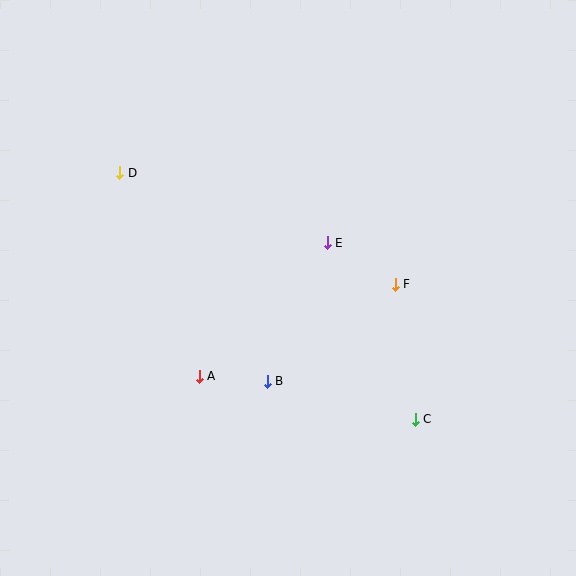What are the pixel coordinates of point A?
Point A is at (199, 376).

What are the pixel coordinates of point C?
Point C is at (415, 419).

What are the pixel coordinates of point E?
Point E is at (327, 243).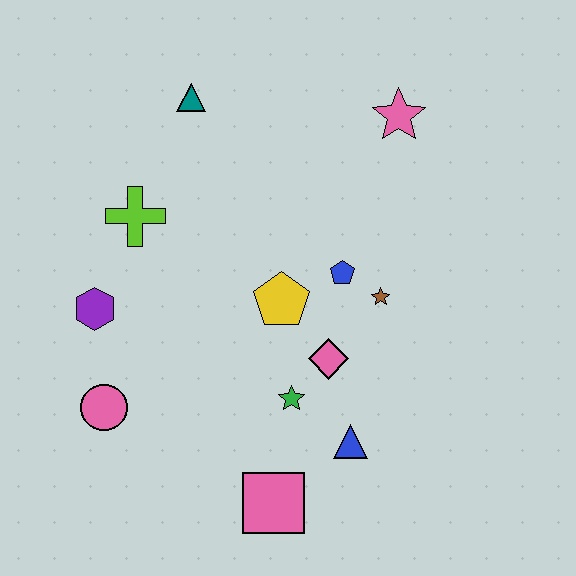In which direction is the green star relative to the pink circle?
The green star is to the right of the pink circle.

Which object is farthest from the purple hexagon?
The pink star is farthest from the purple hexagon.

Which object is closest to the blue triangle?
The green star is closest to the blue triangle.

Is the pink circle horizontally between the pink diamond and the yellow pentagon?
No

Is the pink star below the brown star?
No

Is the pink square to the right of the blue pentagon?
No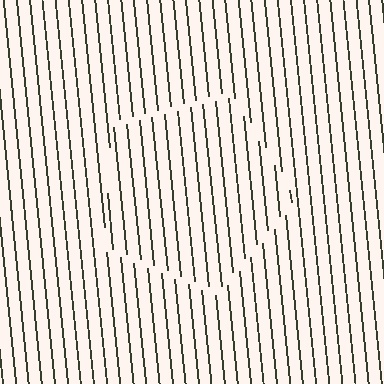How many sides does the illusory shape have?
5 sides — the line-ends trace a pentagon.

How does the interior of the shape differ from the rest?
The interior of the shape contains the same grating, shifted by half a period — the contour is defined by the phase discontinuity where line-ends from the inner and outer gratings abut.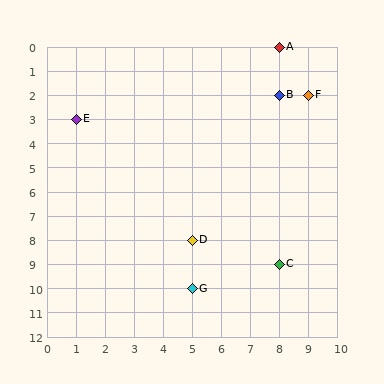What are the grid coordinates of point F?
Point F is at grid coordinates (9, 2).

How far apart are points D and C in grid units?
Points D and C are 3 columns and 1 row apart (about 3.2 grid units diagonally).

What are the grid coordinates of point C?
Point C is at grid coordinates (8, 9).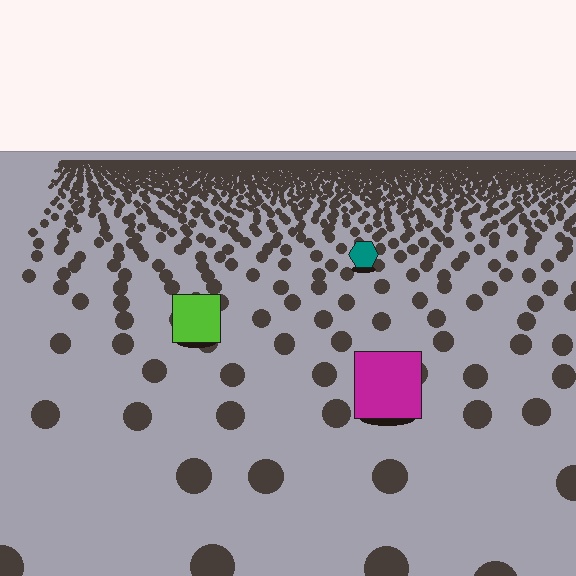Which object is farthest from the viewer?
The teal hexagon is farthest from the viewer. It appears smaller and the ground texture around it is denser.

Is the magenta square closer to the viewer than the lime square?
Yes. The magenta square is closer — you can tell from the texture gradient: the ground texture is coarser near it.